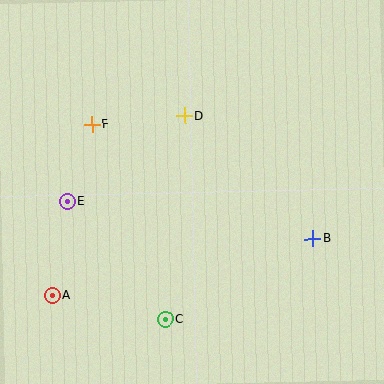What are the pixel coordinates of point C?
Point C is at (165, 319).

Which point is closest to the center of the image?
Point D at (185, 116) is closest to the center.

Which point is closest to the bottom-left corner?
Point A is closest to the bottom-left corner.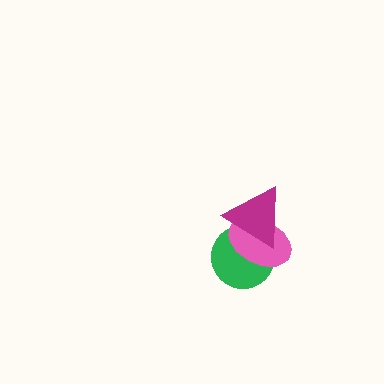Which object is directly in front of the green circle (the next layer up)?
The pink ellipse is directly in front of the green circle.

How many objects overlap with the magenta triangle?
2 objects overlap with the magenta triangle.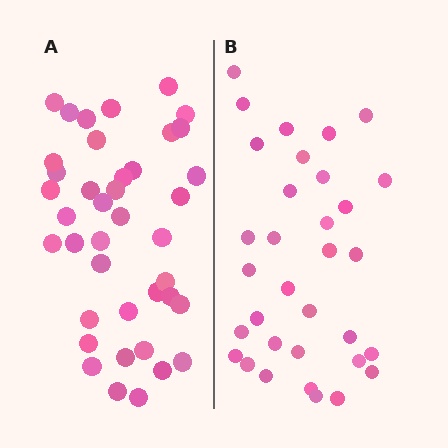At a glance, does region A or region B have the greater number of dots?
Region A (the left region) has more dots.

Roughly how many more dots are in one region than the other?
Region A has roughly 8 or so more dots than region B.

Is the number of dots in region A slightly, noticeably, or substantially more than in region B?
Region A has only slightly more — the two regions are fairly close. The ratio is roughly 1.2 to 1.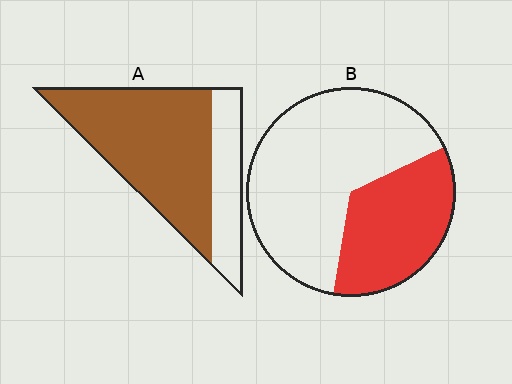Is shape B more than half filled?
No.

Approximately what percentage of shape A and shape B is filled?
A is approximately 75% and B is approximately 35%.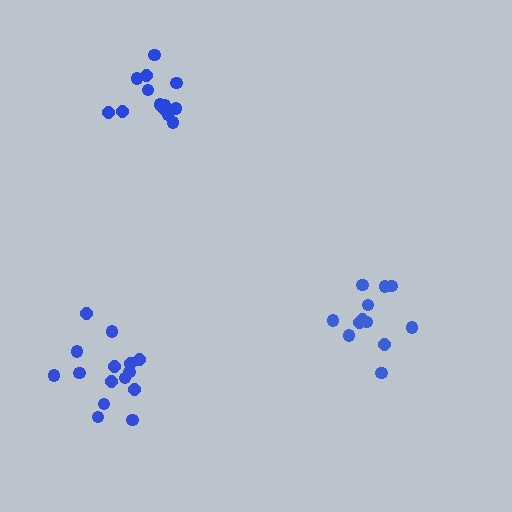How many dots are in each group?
Group 1: 12 dots, Group 2: 15 dots, Group 3: 13 dots (40 total).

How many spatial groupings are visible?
There are 3 spatial groupings.